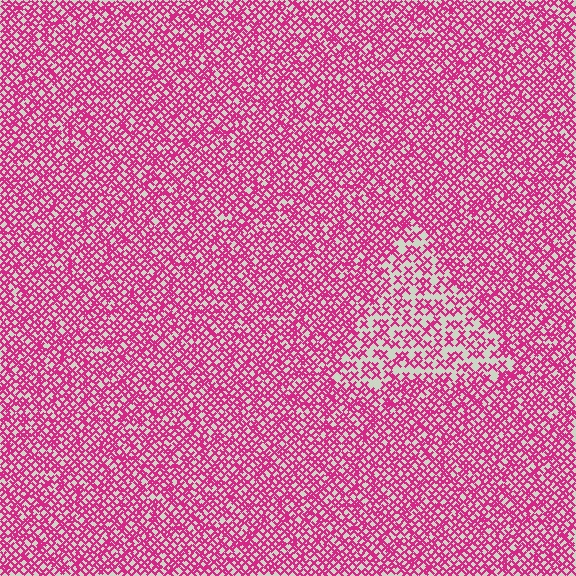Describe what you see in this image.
The image contains small magenta elements arranged at two different densities. A triangle-shaped region is visible where the elements are less densely packed than the surrounding area.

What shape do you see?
I see a triangle.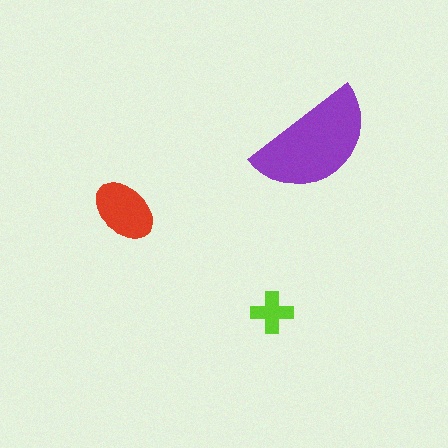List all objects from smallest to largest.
The lime cross, the red ellipse, the purple semicircle.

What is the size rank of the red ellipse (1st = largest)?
2nd.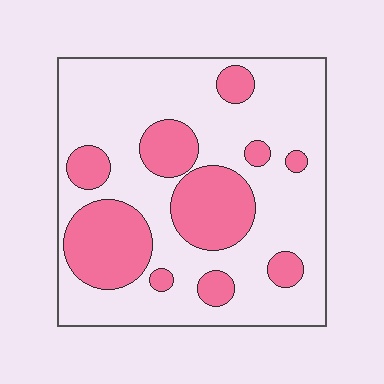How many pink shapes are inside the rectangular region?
10.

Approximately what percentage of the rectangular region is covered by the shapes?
Approximately 30%.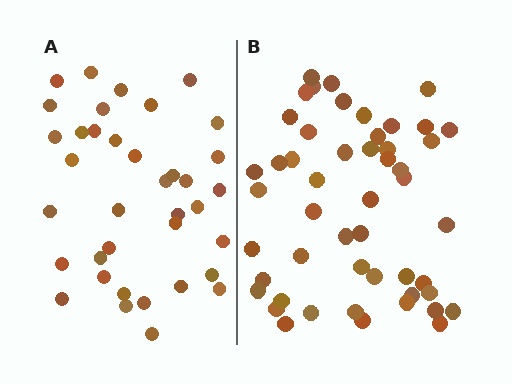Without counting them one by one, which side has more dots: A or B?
Region B (the right region) has more dots.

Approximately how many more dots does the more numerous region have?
Region B has approximately 15 more dots than region A.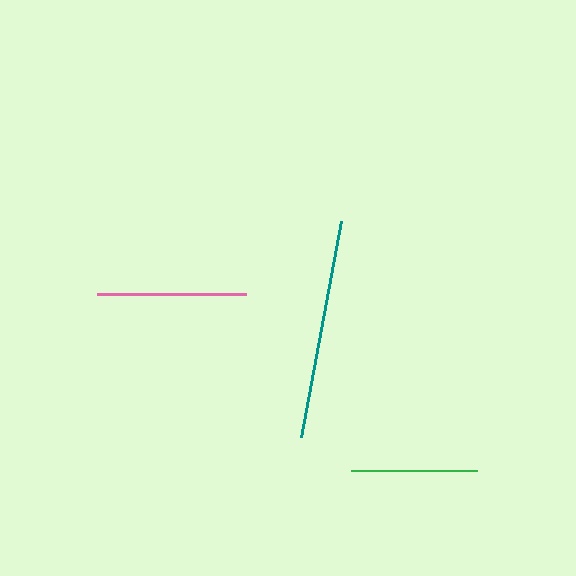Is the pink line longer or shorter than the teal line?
The teal line is longer than the pink line.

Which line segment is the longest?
The teal line is the longest at approximately 219 pixels.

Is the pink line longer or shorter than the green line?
The pink line is longer than the green line.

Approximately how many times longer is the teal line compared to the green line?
The teal line is approximately 1.7 times the length of the green line.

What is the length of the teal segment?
The teal segment is approximately 219 pixels long.